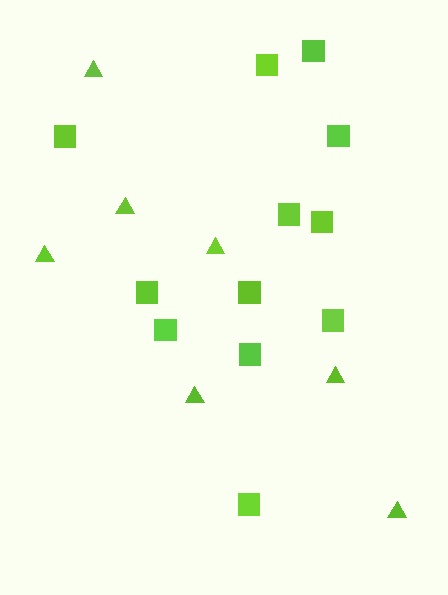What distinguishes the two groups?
There are 2 groups: one group of triangles (7) and one group of squares (12).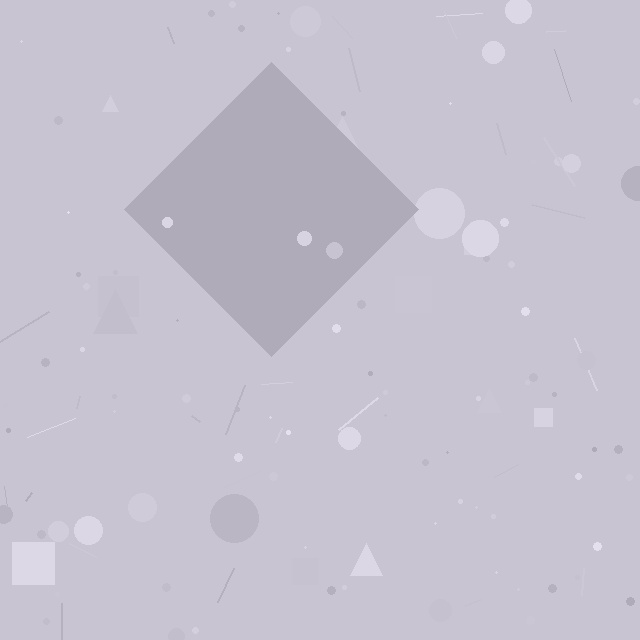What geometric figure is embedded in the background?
A diamond is embedded in the background.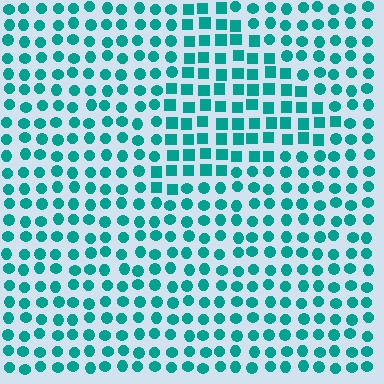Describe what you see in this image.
The image is filled with small teal elements arranged in a uniform grid. A triangle-shaped region contains squares, while the surrounding area contains circles. The boundary is defined purely by the change in element shape.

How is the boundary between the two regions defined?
The boundary is defined by a change in element shape: squares inside vs. circles outside. All elements share the same color and spacing.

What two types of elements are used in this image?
The image uses squares inside the triangle region and circles outside it.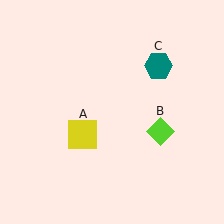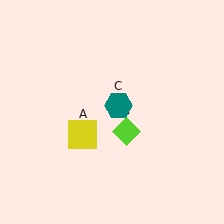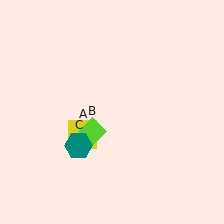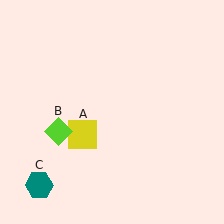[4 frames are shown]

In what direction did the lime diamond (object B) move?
The lime diamond (object B) moved left.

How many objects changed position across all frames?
2 objects changed position: lime diamond (object B), teal hexagon (object C).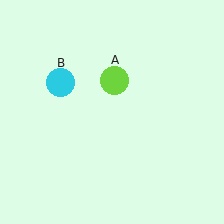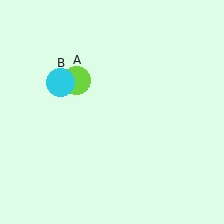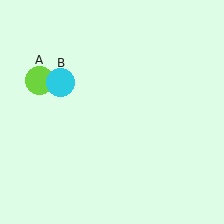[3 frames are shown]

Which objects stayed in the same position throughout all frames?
Cyan circle (object B) remained stationary.